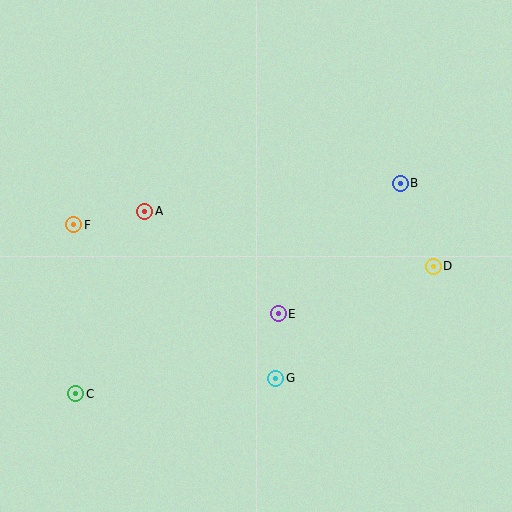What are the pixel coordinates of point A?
Point A is at (145, 211).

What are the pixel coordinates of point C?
Point C is at (76, 394).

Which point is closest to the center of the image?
Point E at (278, 314) is closest to the center.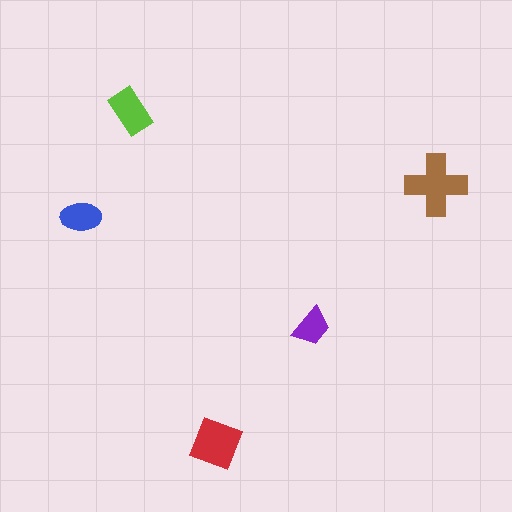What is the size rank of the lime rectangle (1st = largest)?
3rd.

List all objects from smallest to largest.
The purple trapezoid, the blue ellipse, the lime rectangle, the red diamond, the brown cross.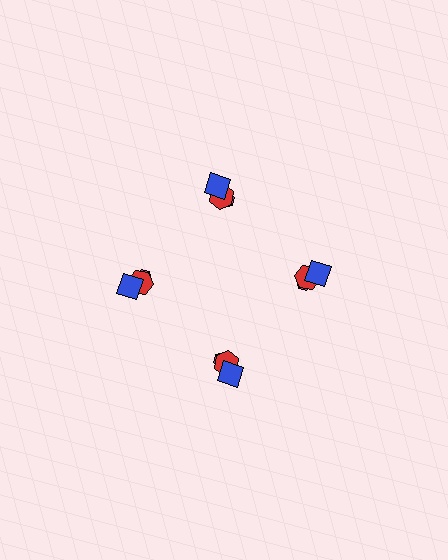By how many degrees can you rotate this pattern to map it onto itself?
The pattern maps onto itself every 90 degrees of rotation.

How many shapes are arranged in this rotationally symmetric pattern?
There are 12 shapes, arranged in 4 groups of 3.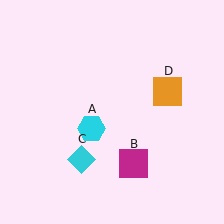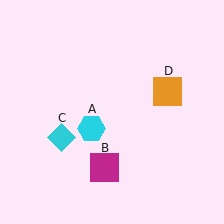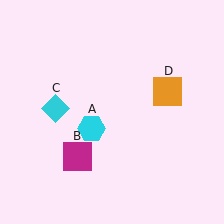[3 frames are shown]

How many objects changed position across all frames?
2 objects changed position: magenta square (object B), cyan diamond (object C).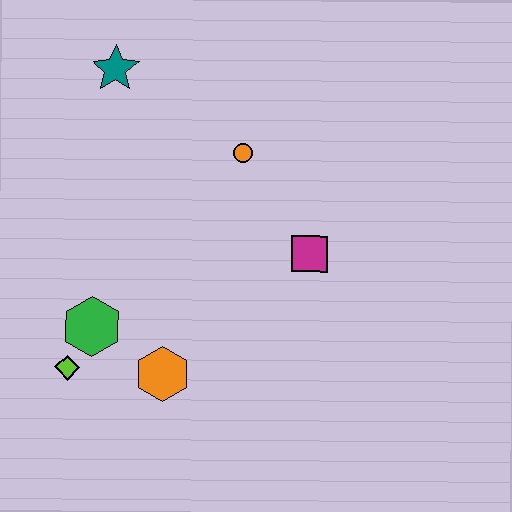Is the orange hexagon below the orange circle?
Yes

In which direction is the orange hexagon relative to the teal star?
The orange hexagon is below the teal star.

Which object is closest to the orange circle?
The magenta square is closest to the orange circle.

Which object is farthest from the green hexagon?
The teal star is farthest from the green hexagon.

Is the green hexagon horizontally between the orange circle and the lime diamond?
Yes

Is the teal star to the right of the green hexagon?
Yes